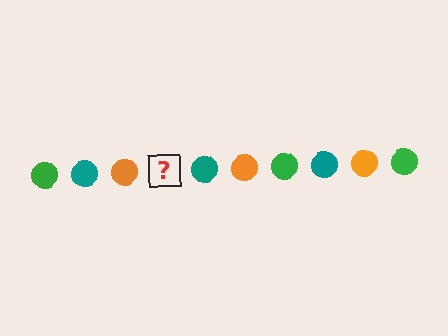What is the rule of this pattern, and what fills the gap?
The rule is that the pattern cycles through green, teal, orange circles. The gap should be filled with a green circle.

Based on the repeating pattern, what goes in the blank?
The blank should be a green circle.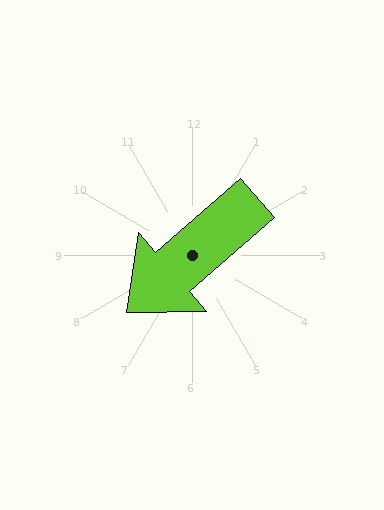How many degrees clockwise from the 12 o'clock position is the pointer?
Approximately 229 degrees.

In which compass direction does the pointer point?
Southwest.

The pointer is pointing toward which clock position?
Roughly 8 o'clock.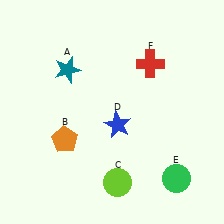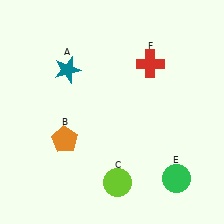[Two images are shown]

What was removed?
The blue star (D) was removed in Image 2.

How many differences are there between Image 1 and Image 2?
There is 1 difference between the two images.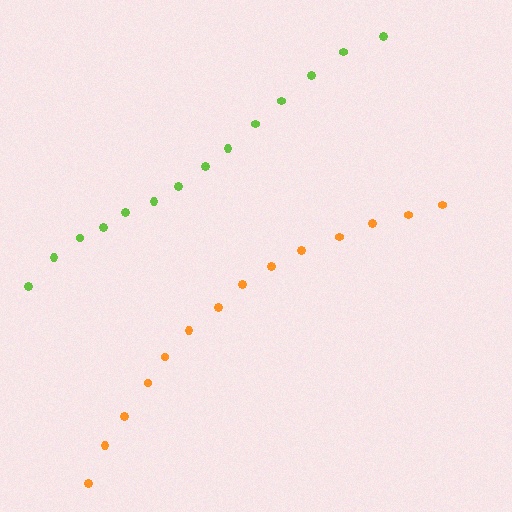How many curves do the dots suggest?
There are 2 distinct paths.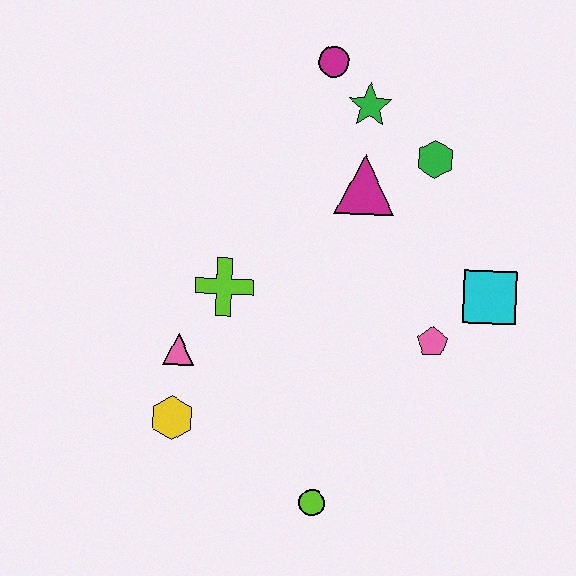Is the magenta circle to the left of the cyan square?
Yes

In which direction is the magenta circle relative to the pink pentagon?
The magenta circle is above the pink pentagon.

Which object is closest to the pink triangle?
The yellow hexagon is closest to the pink triangle.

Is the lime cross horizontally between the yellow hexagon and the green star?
Yes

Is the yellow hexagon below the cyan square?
Yes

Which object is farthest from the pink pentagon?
The magenta circle is farthest from the pink pentagon.